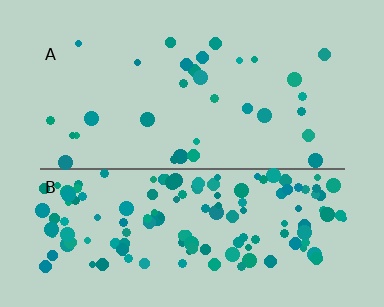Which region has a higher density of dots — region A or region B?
B (the bottom).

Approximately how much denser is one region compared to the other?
Approximately 4.5× — region B over region A.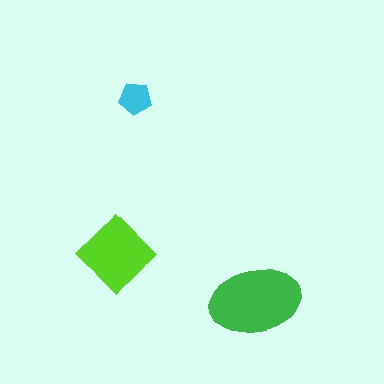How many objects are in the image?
There are 3 objects in the image.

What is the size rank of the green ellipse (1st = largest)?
1st.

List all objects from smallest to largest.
The cyan pentagon, the lime diamond, the green ellipse.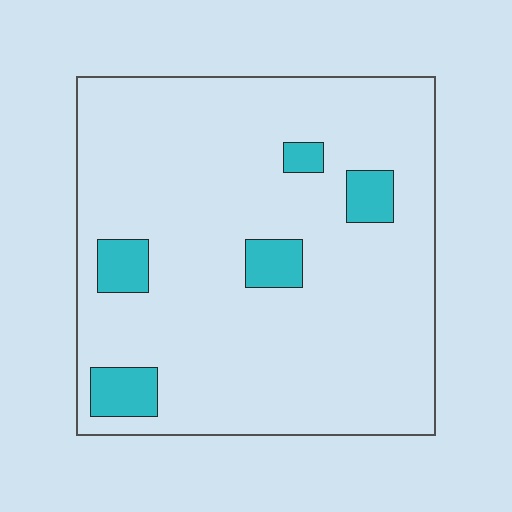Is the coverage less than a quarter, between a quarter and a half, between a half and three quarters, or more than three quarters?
Less than a quarter.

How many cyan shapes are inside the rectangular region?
5.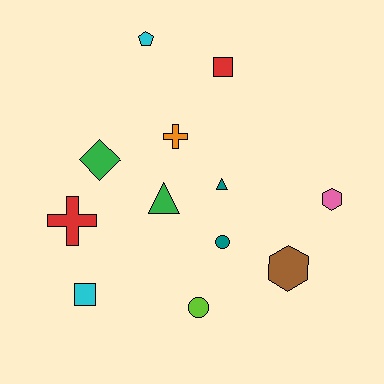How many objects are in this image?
There are 12 objects.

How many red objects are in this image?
There are 2 red objects.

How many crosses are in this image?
There are 2 crosses.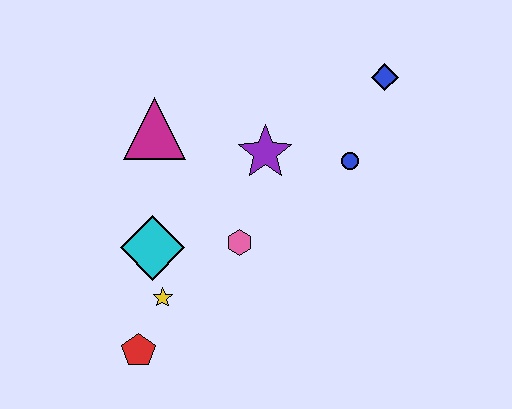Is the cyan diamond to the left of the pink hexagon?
Yes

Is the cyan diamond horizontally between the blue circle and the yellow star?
No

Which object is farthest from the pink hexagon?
The blue diamond is farthest from the pink hexagon.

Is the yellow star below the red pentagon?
No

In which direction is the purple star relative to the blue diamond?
The purple star is to the left of the blue diamond.